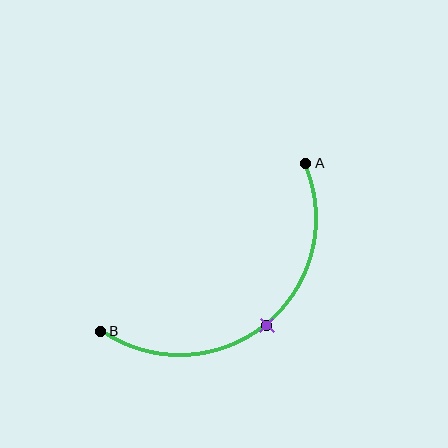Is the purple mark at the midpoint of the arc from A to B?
Yes. The purple mark lies on the arc at equal arc-length from both A and B — it is the arc midpoint.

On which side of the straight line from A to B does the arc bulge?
The arc bulges below and to the right of the straight line connecting A and B.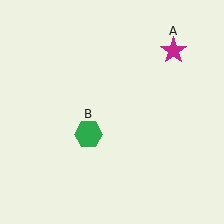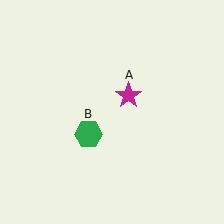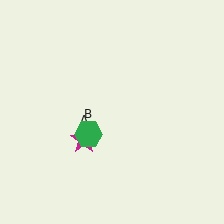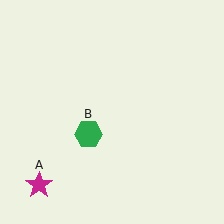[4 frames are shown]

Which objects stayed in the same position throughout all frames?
Green hexagon (object B) remained stationary.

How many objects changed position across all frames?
1 object changed position: magenta star (object A).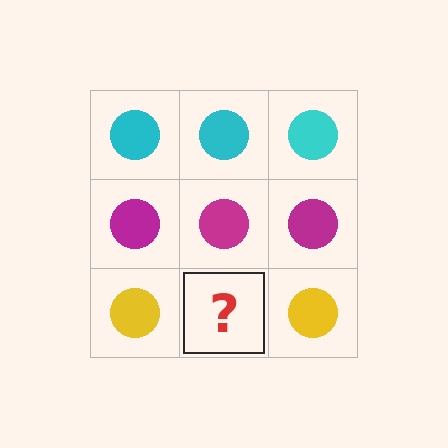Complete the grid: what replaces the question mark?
The question mark should be replaced with a yellow circle.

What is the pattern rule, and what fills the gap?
The rule is that each row has a consistent color. The gap should be filled with a yellow circle.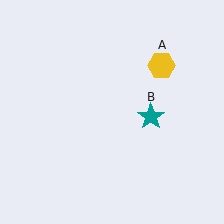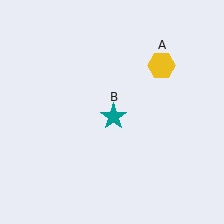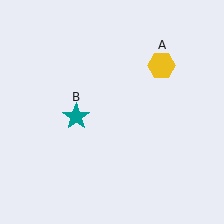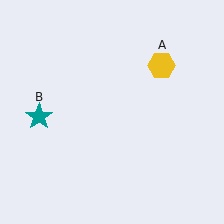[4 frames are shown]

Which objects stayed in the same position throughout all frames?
Yellow hexagon (object A) remained stationary.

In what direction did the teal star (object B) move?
The teal star (object B) moved left.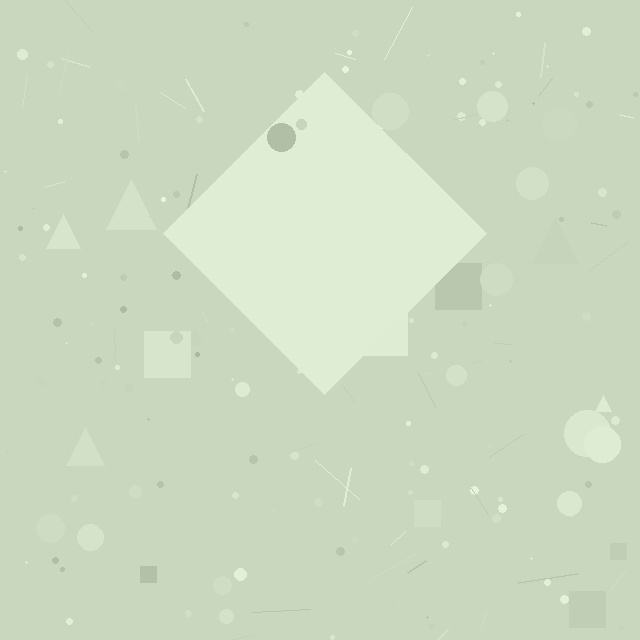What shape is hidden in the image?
A diamond is hidden in the image.